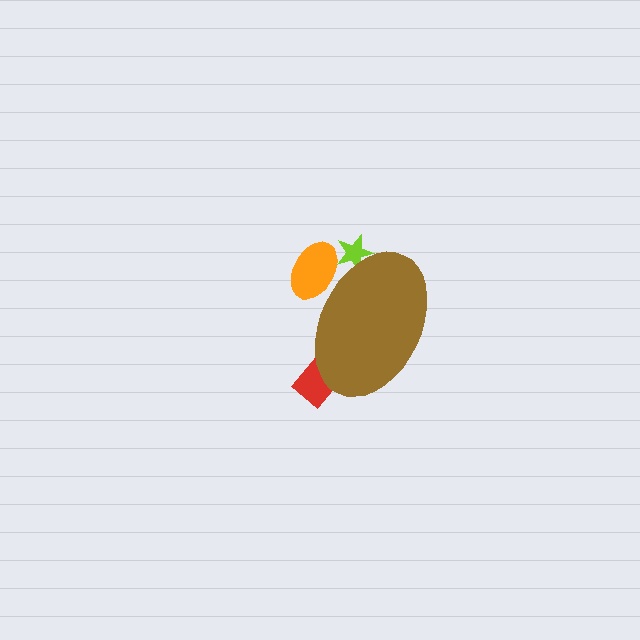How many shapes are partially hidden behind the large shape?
3 shapes are partially hidden.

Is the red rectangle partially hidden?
Yes, the red rectangle is partially hidden behind the brown ellipse.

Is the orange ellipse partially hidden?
Yes, the orange ellipse is partially hidden behind the brown ellipse.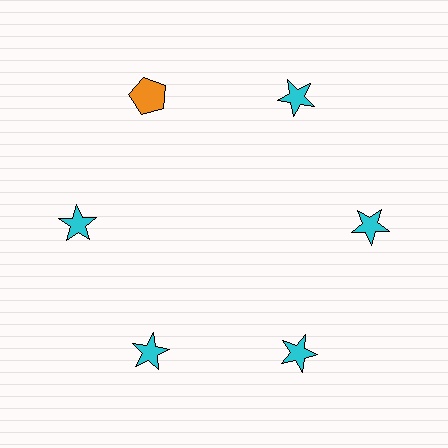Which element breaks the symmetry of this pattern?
The orange pentagon at roughly the 11 o'clock position breaks the symmetry. All other shapes are cyan stars.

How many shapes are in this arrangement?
There are 6 shapes arranged in a ring pattern.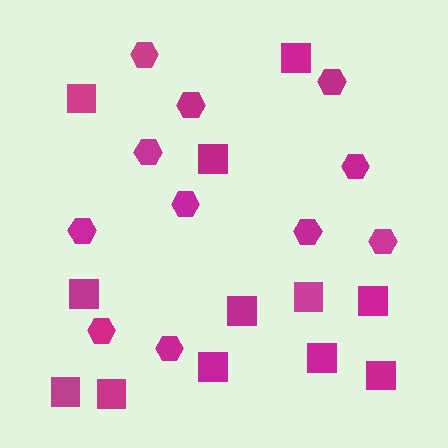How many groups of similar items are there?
There are 2 groups: one group of hexagons (11) and one group of squares (12).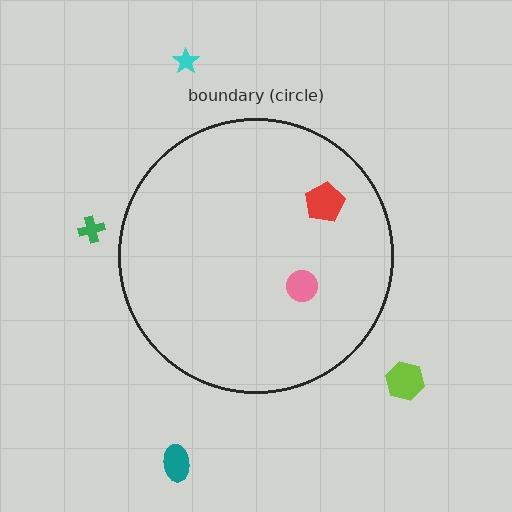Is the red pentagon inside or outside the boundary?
Inside.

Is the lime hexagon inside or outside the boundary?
Outside.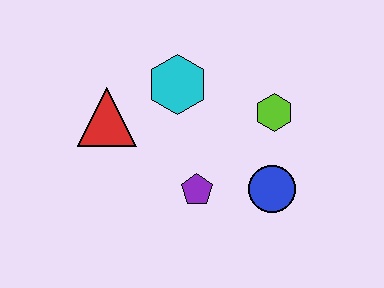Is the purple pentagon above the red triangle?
No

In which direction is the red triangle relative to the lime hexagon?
The red triangle is to the left of the lime hexagon.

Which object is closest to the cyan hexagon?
The red triangle is closest to the cyan hexagon.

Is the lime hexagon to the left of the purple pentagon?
No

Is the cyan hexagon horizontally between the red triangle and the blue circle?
Yes